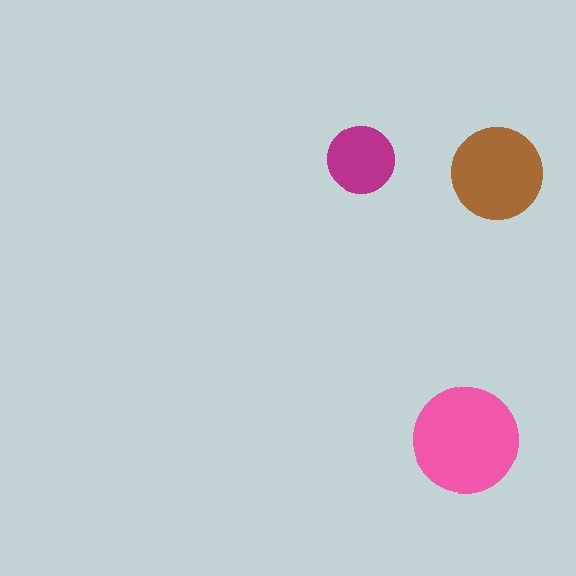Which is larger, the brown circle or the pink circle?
The pink one.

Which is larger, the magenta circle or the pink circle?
The pink one.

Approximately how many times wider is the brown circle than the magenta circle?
About 1.5 times wider.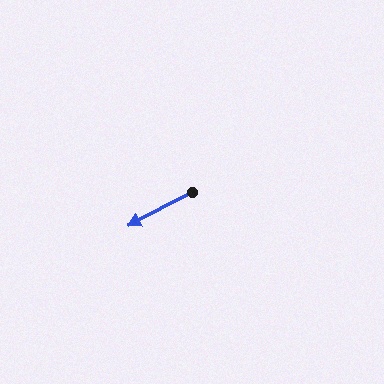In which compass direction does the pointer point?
Southwest.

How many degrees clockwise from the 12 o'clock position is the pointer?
Approximately 243 degrees.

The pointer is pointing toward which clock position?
Roughly 8 o'clock.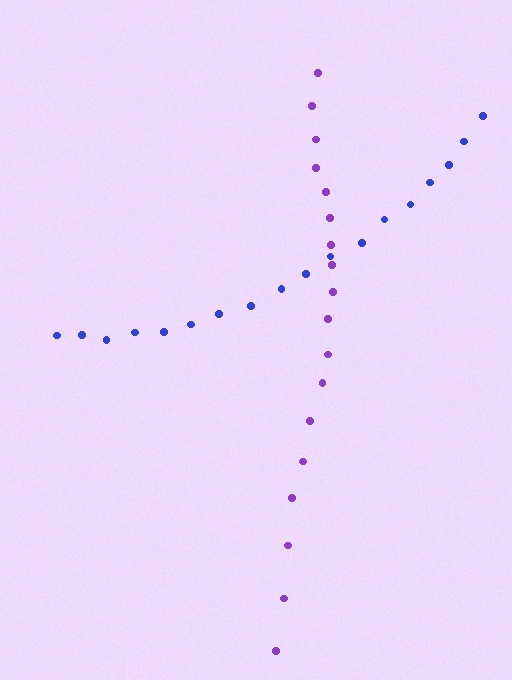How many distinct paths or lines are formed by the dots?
There are 2 distinct paths.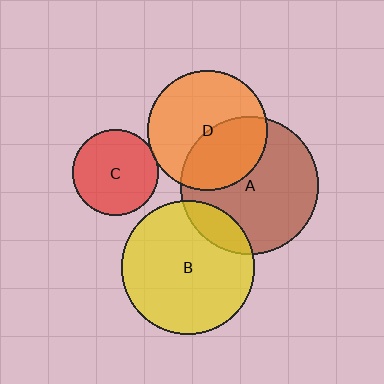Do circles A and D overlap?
Yes.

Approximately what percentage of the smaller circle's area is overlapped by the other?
Approximately 40%.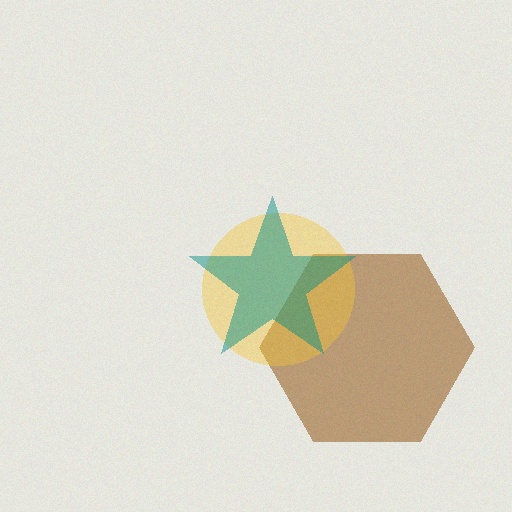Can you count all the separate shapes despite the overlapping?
Yes, there are 3 separate shapes.